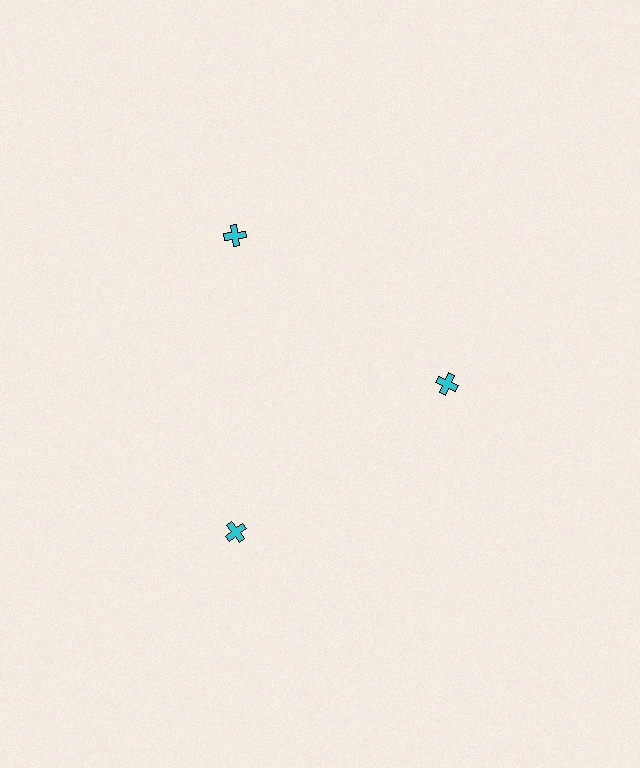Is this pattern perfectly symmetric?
No. The 3 cyan crosses are arranged in a ring, but one element near the 3 o'clock position is pulled inward toward the center, breaking the 3-fold rotational symmetry.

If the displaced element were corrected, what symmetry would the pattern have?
It would have 3-fold rotational symmetry — the pattern would map onto itself every 120 degrees.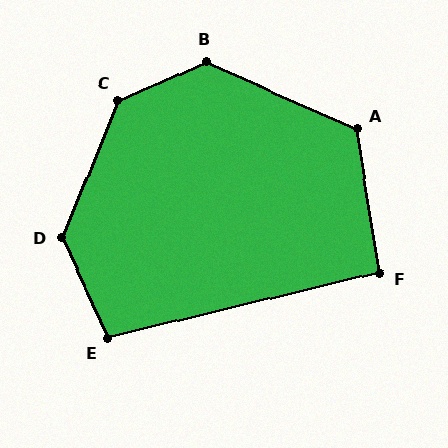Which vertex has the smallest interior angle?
F, at approximately 94 degrees.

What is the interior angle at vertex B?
Approximately 132 degrees (obtuse).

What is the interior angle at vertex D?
Approximately 133 degrees (obtuse).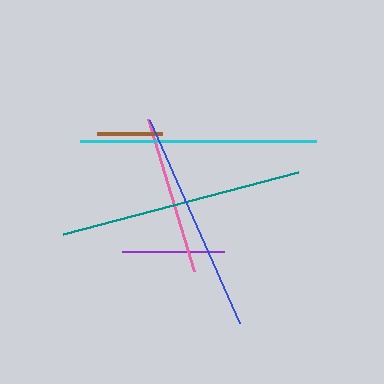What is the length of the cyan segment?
The cyan segment is approximately 236 pixels long.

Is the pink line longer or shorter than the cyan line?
The cyan line is longer than the pink line.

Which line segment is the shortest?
The brown line is the shortest at approximately 65 pixels.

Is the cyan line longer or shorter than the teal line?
The teal line is longer than the cyan line.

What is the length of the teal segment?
The teal segment is approximately 243 pixels long.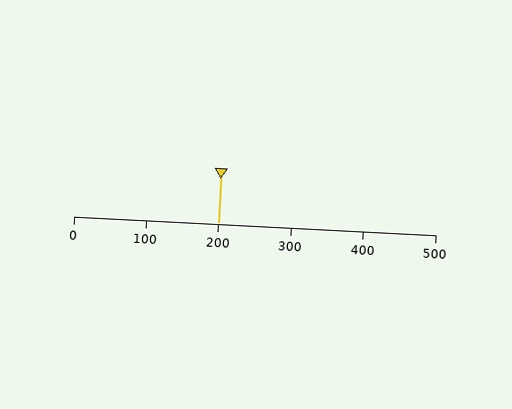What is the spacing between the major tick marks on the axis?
The major ticks are spaced 100 apart.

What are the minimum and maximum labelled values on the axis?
The axis runs from 0 to 500.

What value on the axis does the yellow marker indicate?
The marker indicates approximately 200.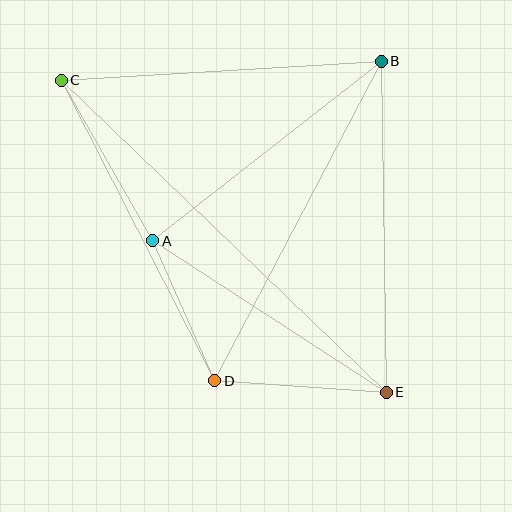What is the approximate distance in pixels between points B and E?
The distance between B and E is approximately 331 pixels.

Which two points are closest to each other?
Points A and D are closest to each other.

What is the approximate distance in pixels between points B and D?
The distance between B and D is approximately 360 pixels.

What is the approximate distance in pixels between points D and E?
The distance between D and E is approximately 172 pixels.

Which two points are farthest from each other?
Points C and E are farthest from each other.